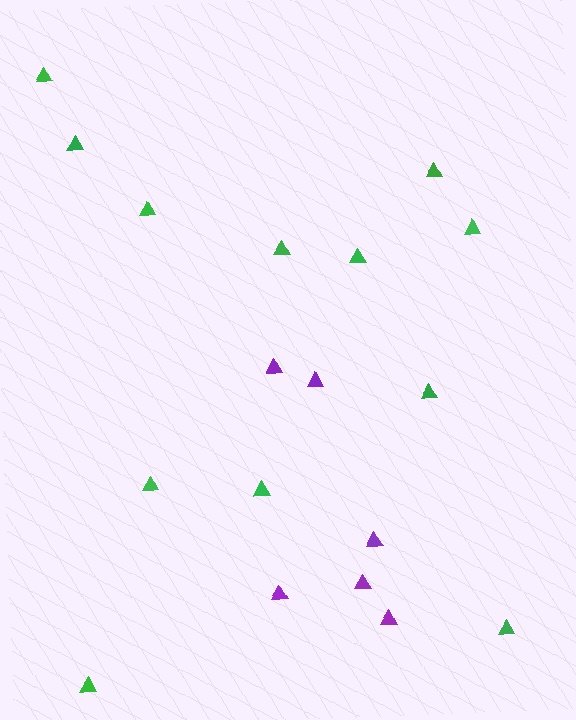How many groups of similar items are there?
There are 2 groups: one group of purple triangles (6) and one group of green triangles (12).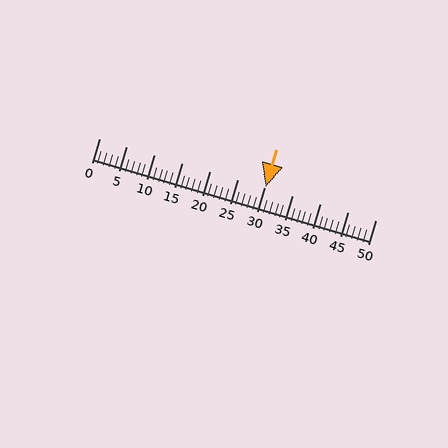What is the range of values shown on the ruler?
The ruler shows values from 0 to 50.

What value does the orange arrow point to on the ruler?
The orange arrow points to approximately 30.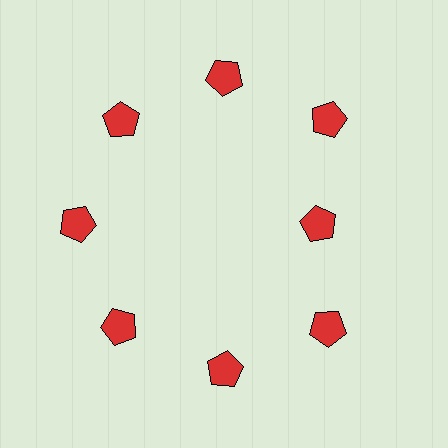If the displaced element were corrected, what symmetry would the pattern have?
It would have 8-fold rotational symmetry — the pattern would map onto itself every 45 degrees.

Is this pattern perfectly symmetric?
No. The 8 red pentagons are arranged in a ring, but one element near the 3 o'clock position is pulled inward toward the center, breaking the 8-fold rotational symmetry.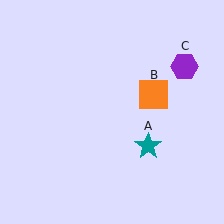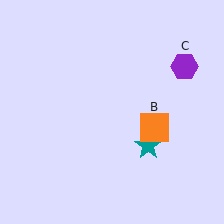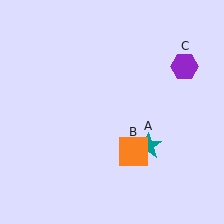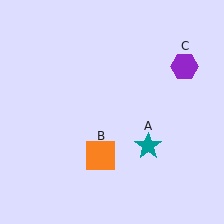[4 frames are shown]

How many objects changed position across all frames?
1 object changed position: orange square (object B).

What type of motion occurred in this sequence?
The orange square (object B) rotated clockwise around the center of the scene.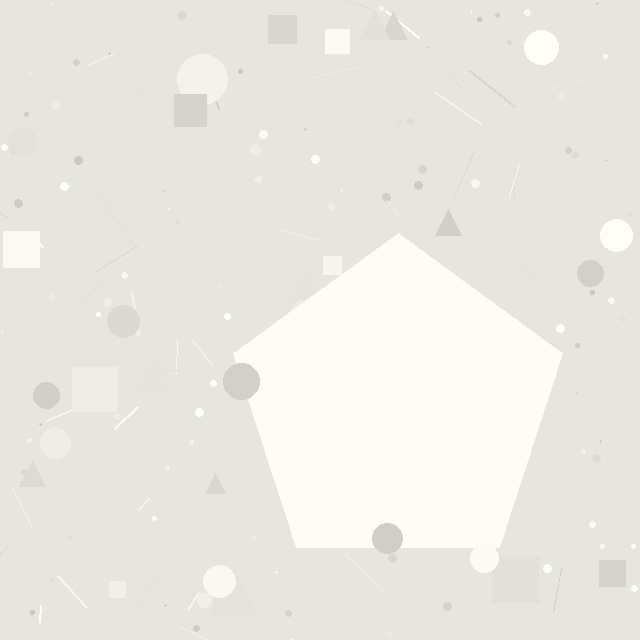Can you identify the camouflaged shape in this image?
The camouflaged shape is a pentagon.